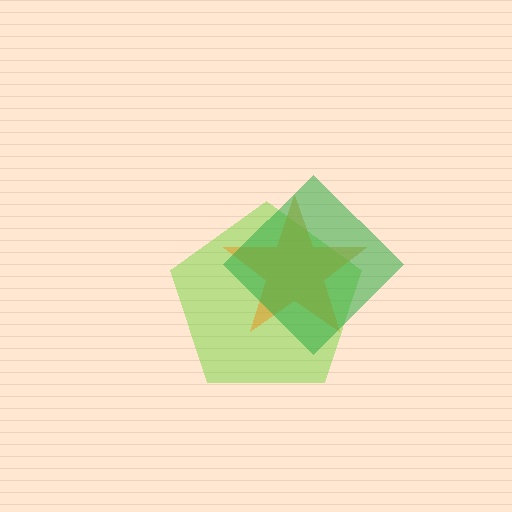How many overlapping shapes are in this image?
There are 3 overlapping shapes in the image.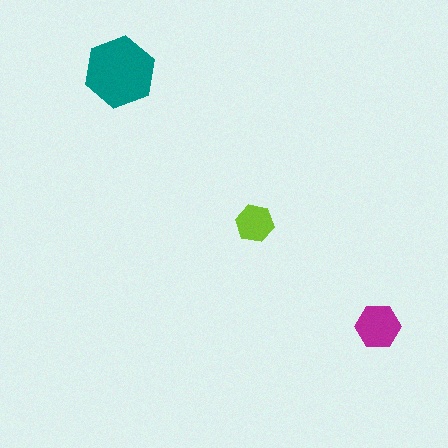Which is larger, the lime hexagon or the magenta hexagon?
The magenta one.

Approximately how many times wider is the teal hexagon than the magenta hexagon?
About 1.5 times wider.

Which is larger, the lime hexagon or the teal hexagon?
The teal one.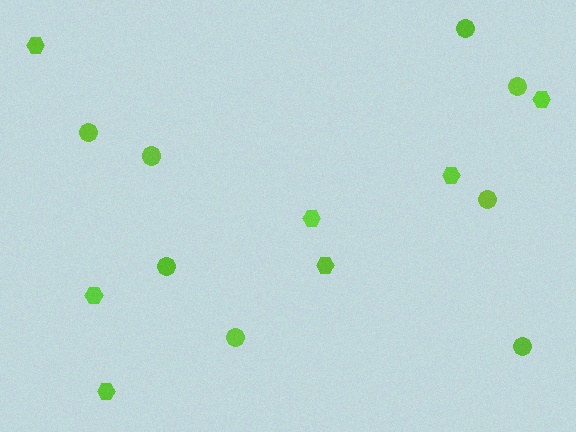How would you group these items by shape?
There are 2 groups: one group of circles (8) and one group of hexagons (7).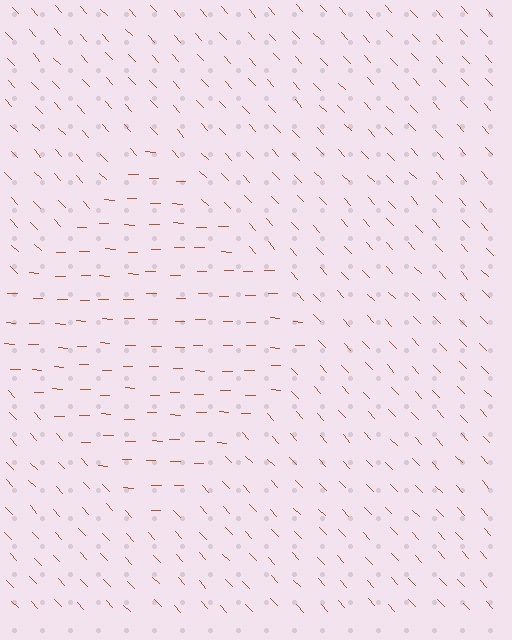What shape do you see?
I see a diamond.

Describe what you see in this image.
The image is filled with small brown line segments. A diamond region in the image has lines oriented differently from the surrounding lines, creating a visible texture boundary.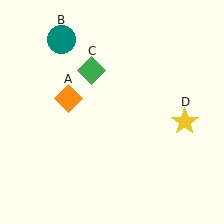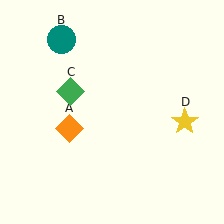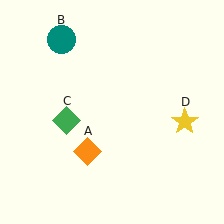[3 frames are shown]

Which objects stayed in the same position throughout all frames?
Teal circle (object B) and yellow star (object D) remained stationary.